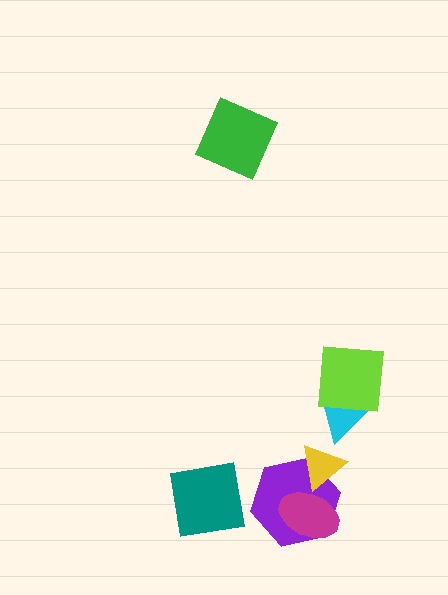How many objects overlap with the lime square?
1 object overlaps with the lime square.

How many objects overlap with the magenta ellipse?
2 objects overlap with the magenta ellipse.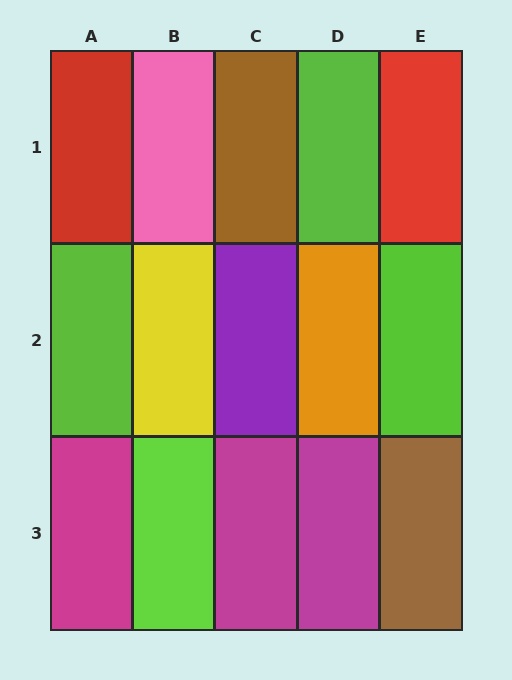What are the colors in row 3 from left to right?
Magenta, lime, magenta, magenta, brown.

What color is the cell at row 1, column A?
Red.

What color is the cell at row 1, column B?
Pink.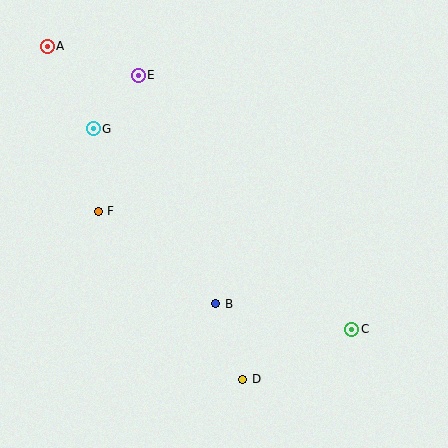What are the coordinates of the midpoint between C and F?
The midpoint between C and F is at (225, 270).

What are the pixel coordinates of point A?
Point A is at (47, 46).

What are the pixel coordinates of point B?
Point B is at (216, 304).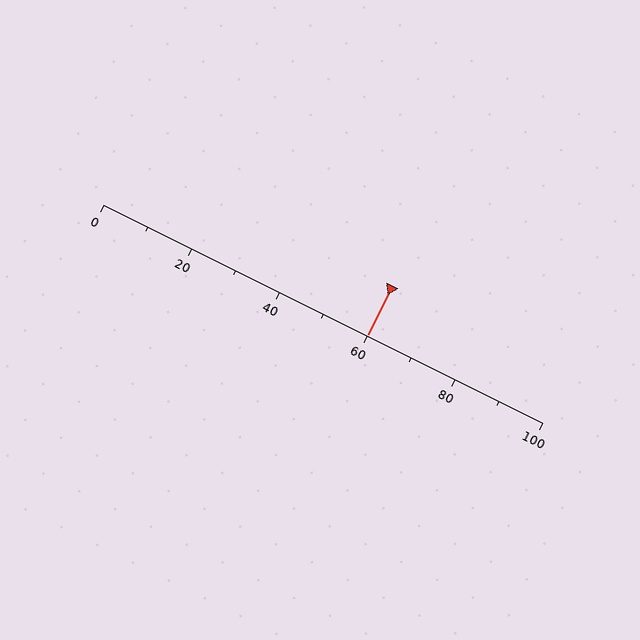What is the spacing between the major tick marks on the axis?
The major ticks are spaced 20 apart.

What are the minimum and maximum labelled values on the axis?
The axis runs from 0 to 100.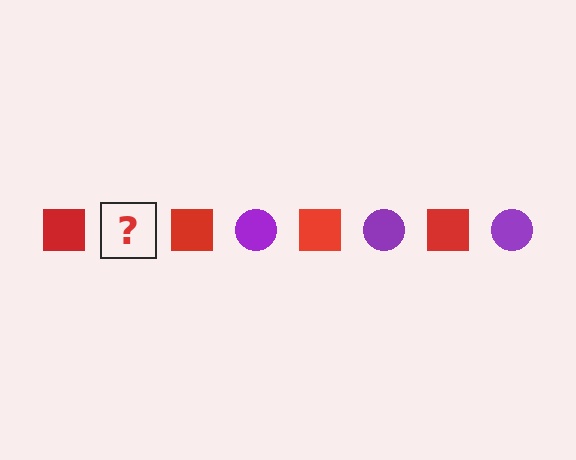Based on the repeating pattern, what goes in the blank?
The blank should be a purple circle.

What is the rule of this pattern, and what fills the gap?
The rule is that the pattern alternates between red square and purple circle. The gap should be filled with a purple circle.